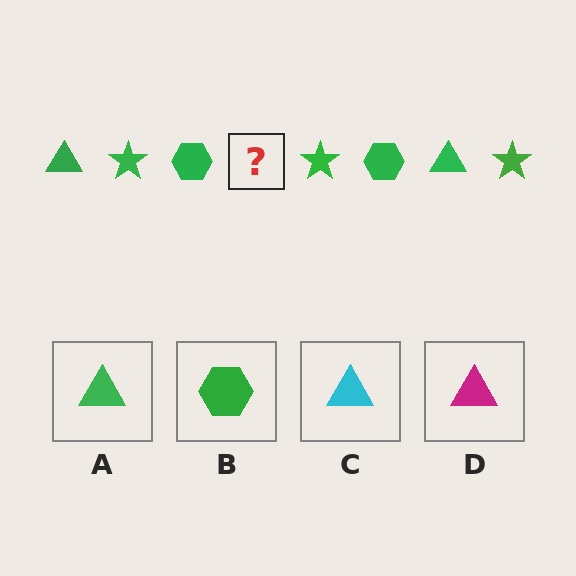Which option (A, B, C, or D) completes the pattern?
A.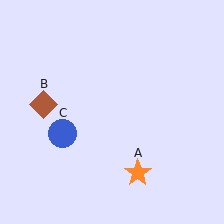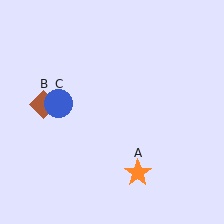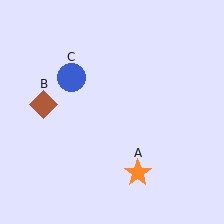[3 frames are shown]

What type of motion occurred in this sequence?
The blue circle (object C) rotated clockwise around the center of the scene.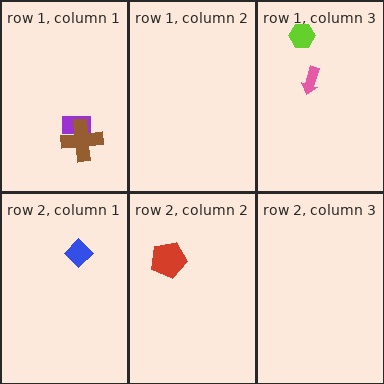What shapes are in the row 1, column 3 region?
The lime hexagon, the pink arrow.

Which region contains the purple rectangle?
The row 1, column 1 region.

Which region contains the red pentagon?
The row 2, column 2 region.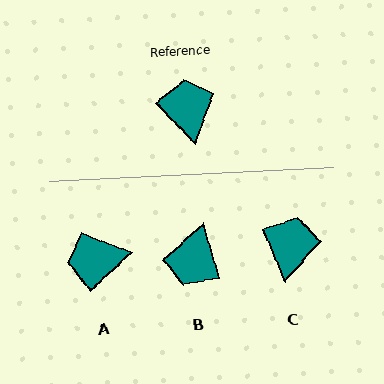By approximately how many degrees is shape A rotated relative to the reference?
Approximately 89 degrees counter-clockwise.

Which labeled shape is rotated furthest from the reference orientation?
B, about 152 degrees away.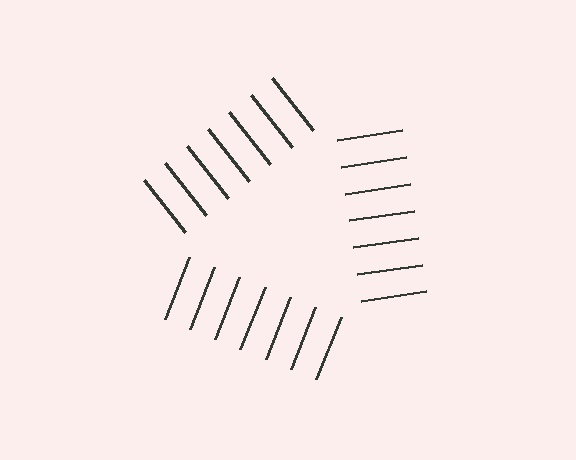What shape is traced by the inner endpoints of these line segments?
An illusory triangle — the line segments terminate on its edges but no continuous stroke is drawn.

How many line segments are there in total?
21 — 7 along each of the 3 edges.